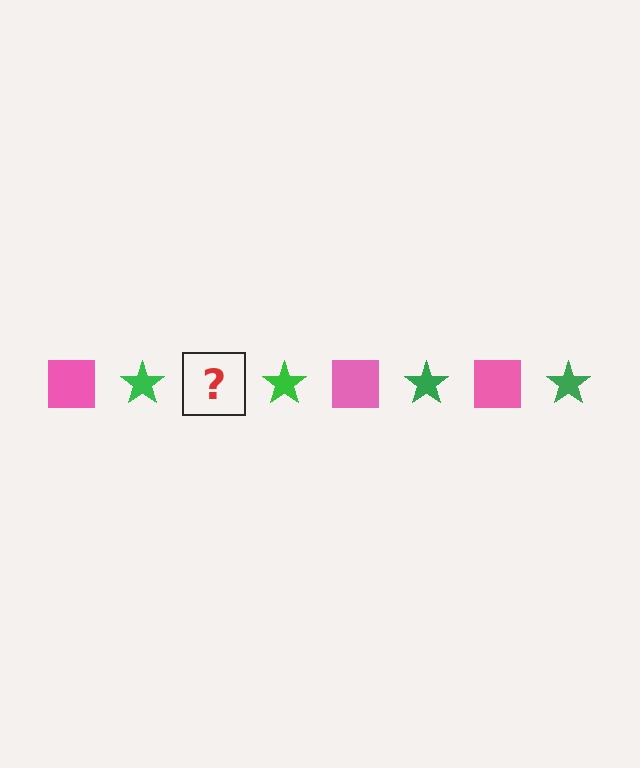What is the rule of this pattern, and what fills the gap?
The rule is that the pattern alternates between pink square and green star. The gap should be filled with a pink square.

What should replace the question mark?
The question mark should be replaced with a pink square.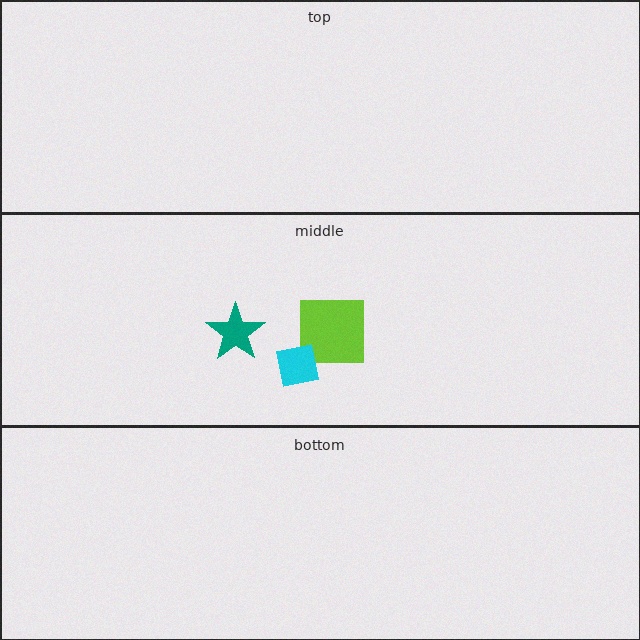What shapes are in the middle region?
The lime square, the cyan square, the teal star.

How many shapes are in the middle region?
3.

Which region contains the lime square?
The middle region.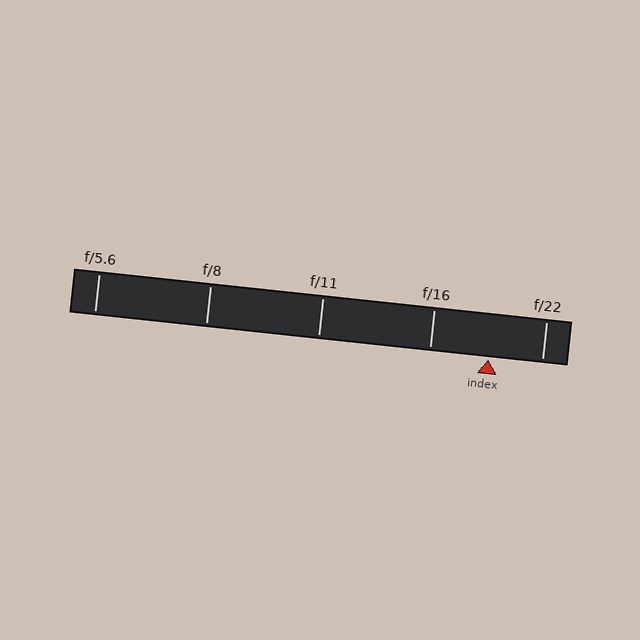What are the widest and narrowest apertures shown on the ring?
The widest aperture shown is f/5.6 and the narrowest is f/22.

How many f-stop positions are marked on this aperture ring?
There are 5 f-stop positions marked.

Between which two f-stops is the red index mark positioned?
The index mark is between f/16 and f/22.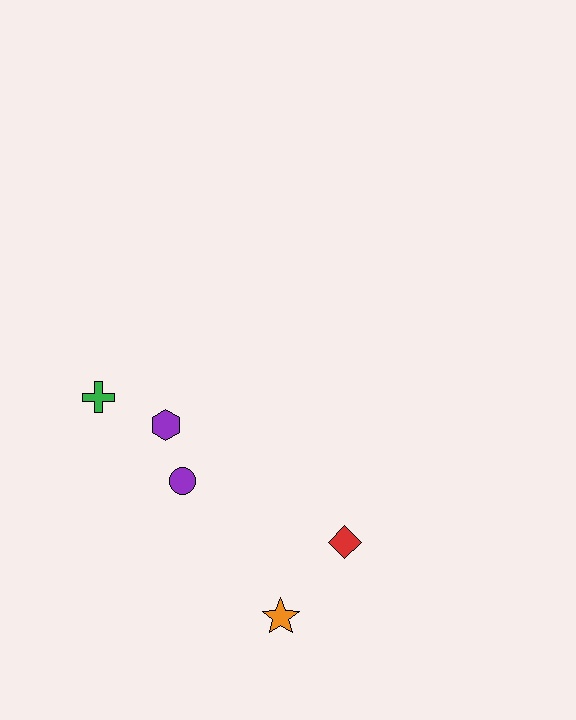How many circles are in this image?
There is 1 circle.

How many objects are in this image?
There are 5 objects.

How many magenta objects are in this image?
There are no magenta objects.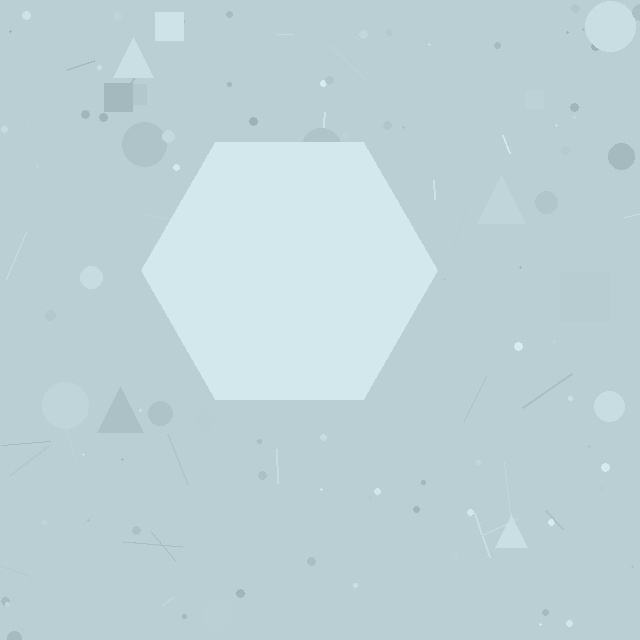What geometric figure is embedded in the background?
A hexagon is embedded in the background.